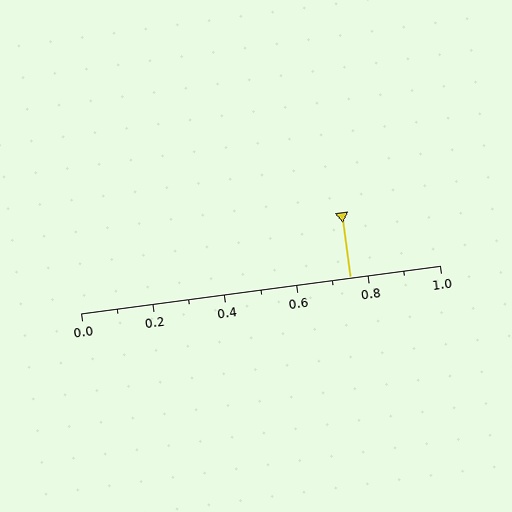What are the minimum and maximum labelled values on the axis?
The axis runs from 0.0 to 1.0.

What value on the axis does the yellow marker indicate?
The marker indicates approximately 0.75.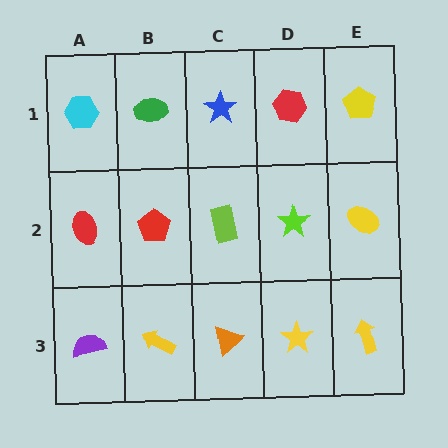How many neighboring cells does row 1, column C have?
3.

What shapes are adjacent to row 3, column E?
A yellow ellipse (row 2, column E), a yellow star (row 3, column D).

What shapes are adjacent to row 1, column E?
A yellow ellipse (row 2, column E), a red hexagon (row 1, column D).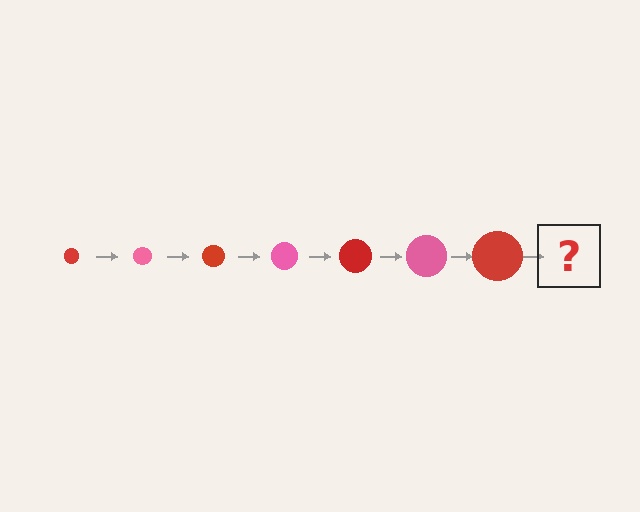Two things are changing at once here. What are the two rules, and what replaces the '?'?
The two rules are that the circle grows larger each step and the color cycles through red and pink. The '?' should be a pink circle, larger than the previous one.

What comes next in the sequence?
The next element should be a pink circle, larger than the previous one.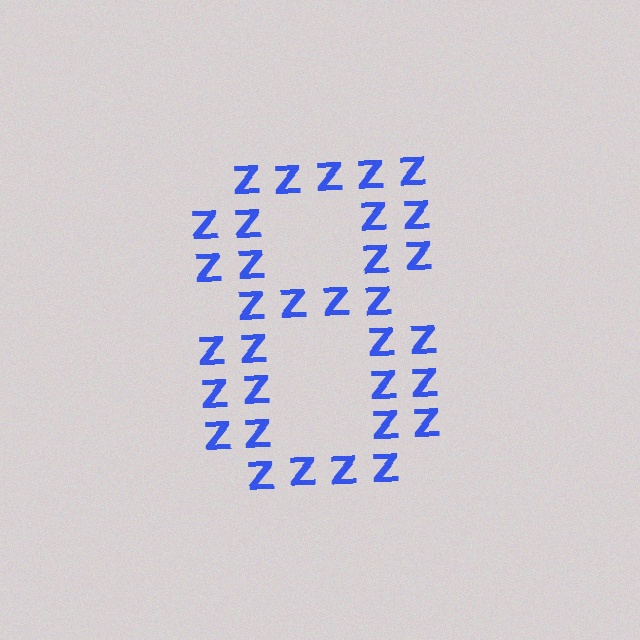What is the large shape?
The large shape is the digit 8.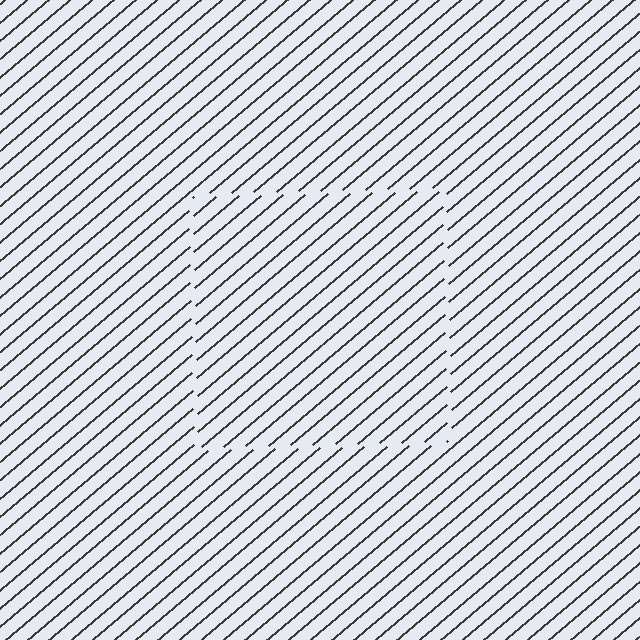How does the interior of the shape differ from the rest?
The interior of the shape contains the same grating, shifted by half a period — the contour is defined by the phase discontinuity where line-ends from the inner and outer gratings abut.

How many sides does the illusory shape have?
4 sides — the line-ends trace a square.